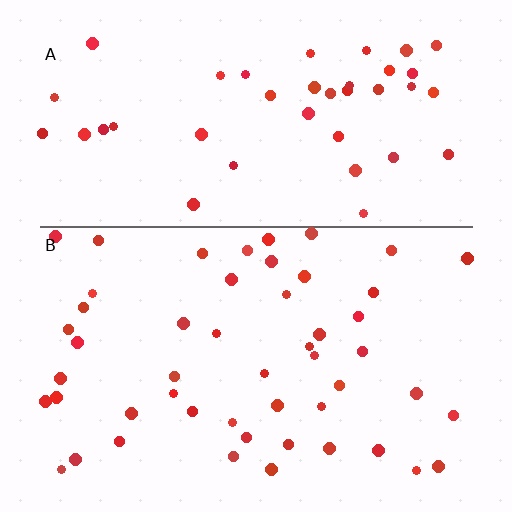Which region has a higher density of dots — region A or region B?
B (the bottom).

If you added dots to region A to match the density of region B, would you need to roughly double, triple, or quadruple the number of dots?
Approximately double.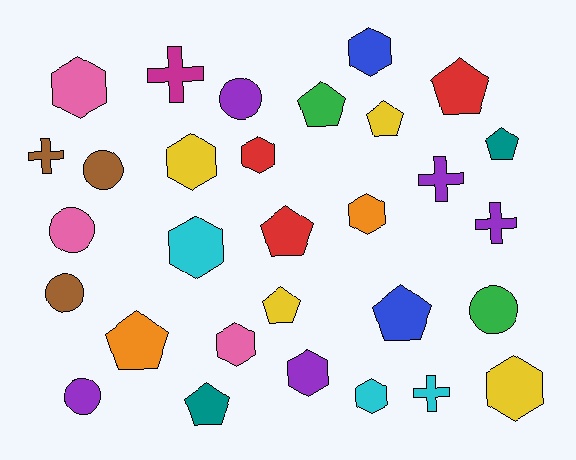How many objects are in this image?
There are 30 objects.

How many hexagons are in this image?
There are 10 hexagons.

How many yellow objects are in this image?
There are 4 yellow objects.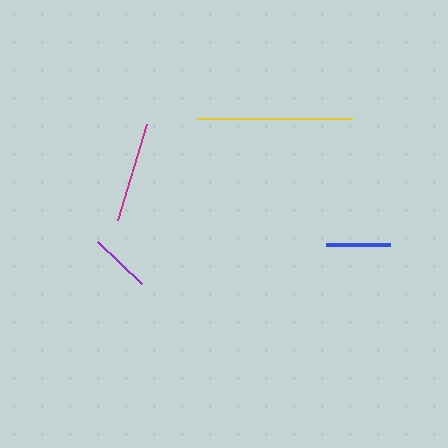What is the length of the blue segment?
The blue segment is approximately 64 pixels long.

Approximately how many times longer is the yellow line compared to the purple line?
The yellow line is approximately 2.5 times the length of the purple line.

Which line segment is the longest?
The yellow line is the longest at approximately 154 pixels.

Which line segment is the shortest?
The purple line is the shortest at approximately 61 pixels.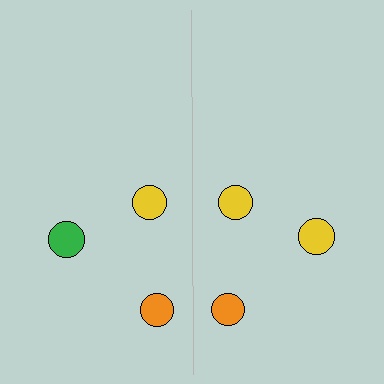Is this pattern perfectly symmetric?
No, the pattern is not perfectly symmetric. The yellow circle on the right side breaks the symmetry — its mirror counterpart is green.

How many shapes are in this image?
There are 6 shapes in this image.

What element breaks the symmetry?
The yellow circle on the right side breaks the symmetry — its mirror counterpart is green.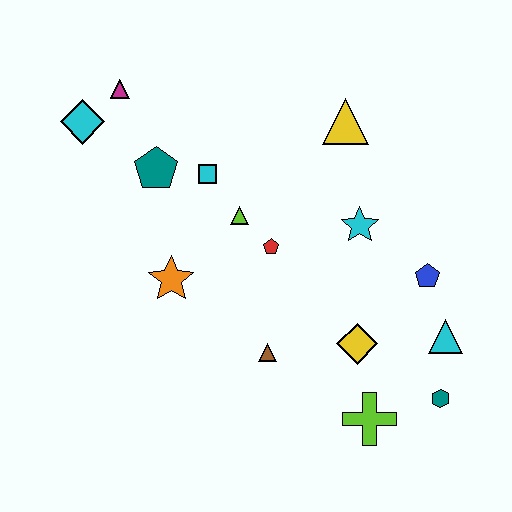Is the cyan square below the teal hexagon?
No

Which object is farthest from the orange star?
The teal hexagon is farthest from the orange star.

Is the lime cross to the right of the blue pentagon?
No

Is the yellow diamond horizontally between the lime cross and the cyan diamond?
Yes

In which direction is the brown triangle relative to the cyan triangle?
The brown triangle is to the left of the cyan triangle.